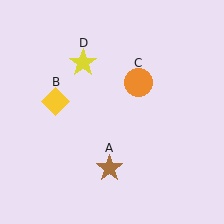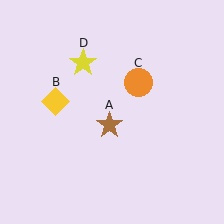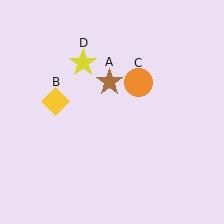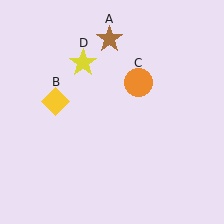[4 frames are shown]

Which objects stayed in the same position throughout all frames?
Yellow diamond (object B) and orange circle (object C) and yellow star (object D) remained stationary.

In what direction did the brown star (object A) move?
The brown star (object A) moved up.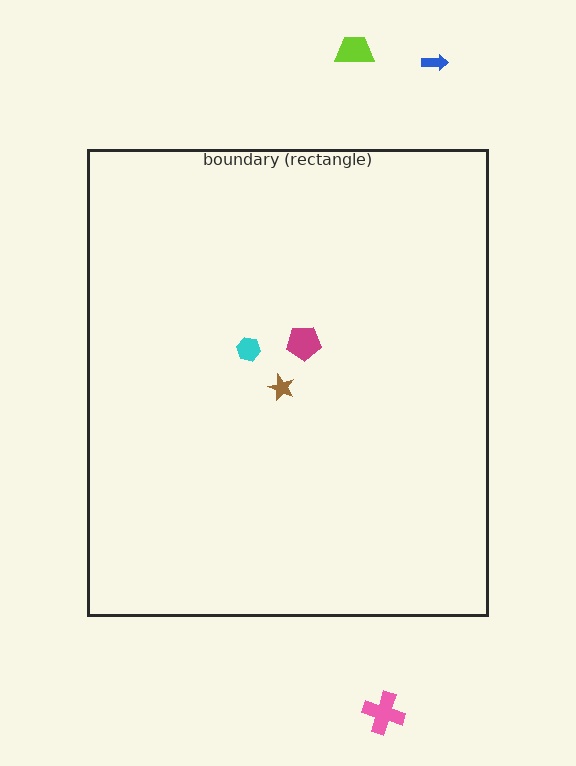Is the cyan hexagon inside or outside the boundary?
Inside.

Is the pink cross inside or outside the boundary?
Outside.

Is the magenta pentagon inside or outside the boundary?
Inside.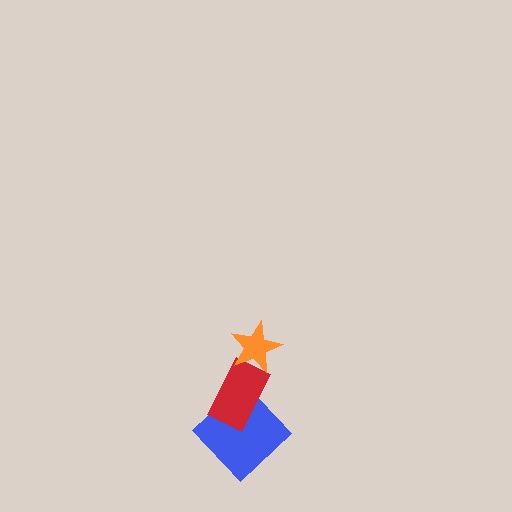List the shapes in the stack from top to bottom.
From top to bottom: the orange star, the red rectangle, the blue diamond.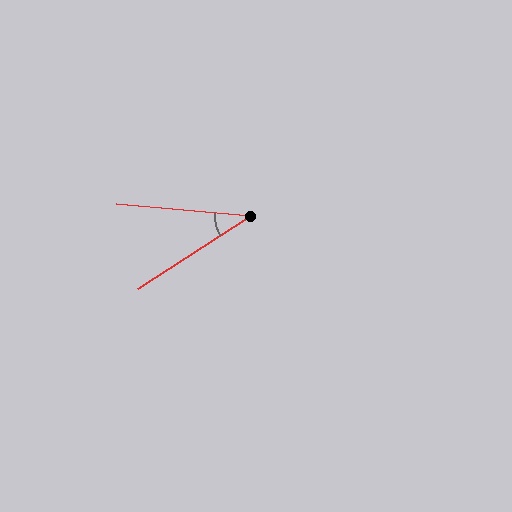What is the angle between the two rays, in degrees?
Approximately 38 degrees.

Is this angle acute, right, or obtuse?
It is acute.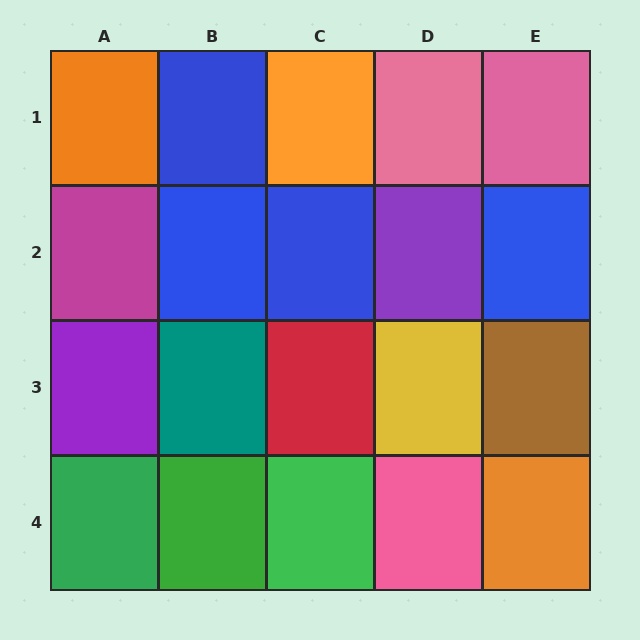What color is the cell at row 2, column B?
Blue.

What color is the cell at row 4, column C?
Green.